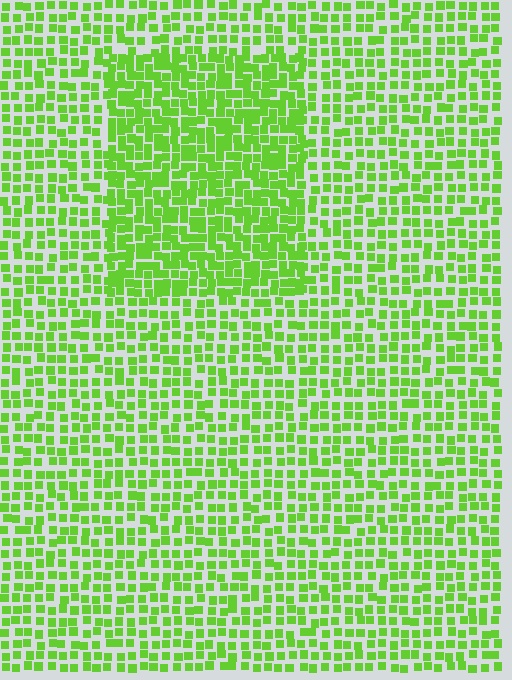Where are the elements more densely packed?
The elements are more densely packed inside the rectangle boundary.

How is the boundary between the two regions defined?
The boundary is defined by a change in element density (approximately 1.6x ratio). All elements are the same color, size, and shape.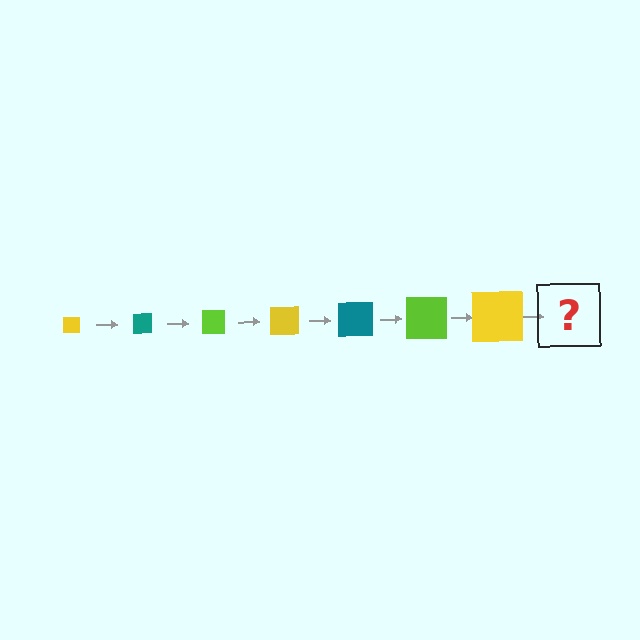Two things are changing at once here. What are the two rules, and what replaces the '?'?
The two rules are that the square grows larger each step and the color cycles through yellow, teal, and lime. The '?' should be a teal square, larger than the previous one.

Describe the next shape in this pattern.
It should be a teal square, larger than the previous one.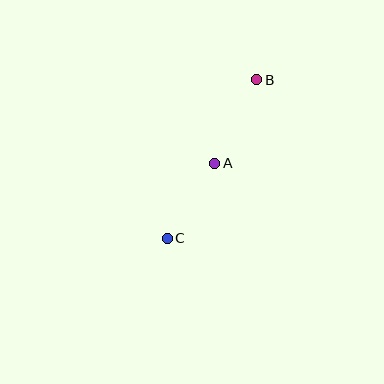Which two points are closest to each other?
Points A and C are closest to each other.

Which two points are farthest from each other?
Points B and C are farthest from each other.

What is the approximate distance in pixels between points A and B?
The distance between A and B is approximately 93 pixels.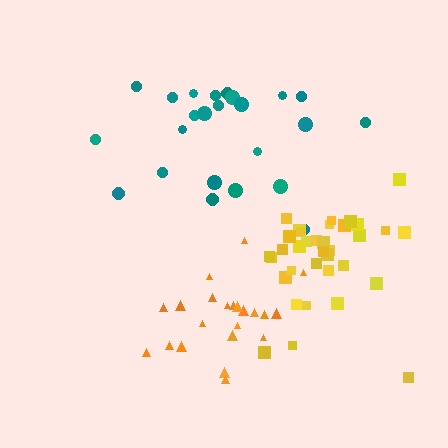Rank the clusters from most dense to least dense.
yellow, orange, teal.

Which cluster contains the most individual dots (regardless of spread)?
Yellow (35).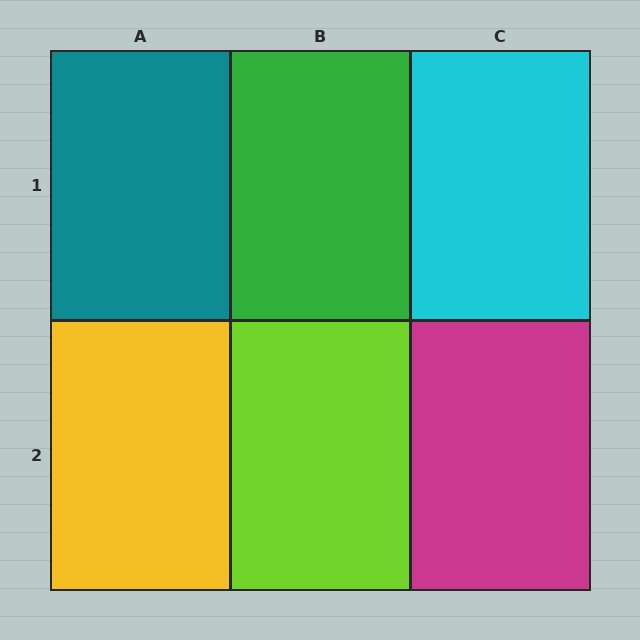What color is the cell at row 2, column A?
Yellow.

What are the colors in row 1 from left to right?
Teal, green, cyan.